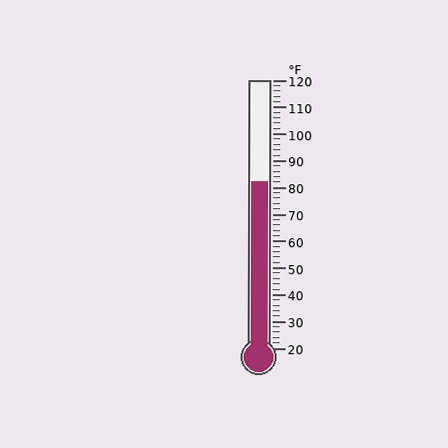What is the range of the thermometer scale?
The thermometer scale ranges from 20°F to 120°F.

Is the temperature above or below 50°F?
The temperature is above 50°F.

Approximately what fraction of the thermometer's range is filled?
The thermometer is filled to approximately 60% of its range.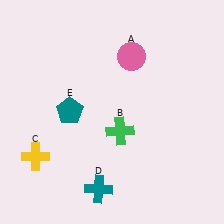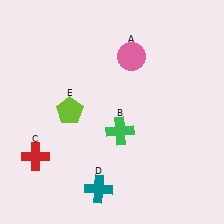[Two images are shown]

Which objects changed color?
C changed from yellow to red. E changed from teal to lime.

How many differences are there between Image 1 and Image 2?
There are 2 differences between the two images.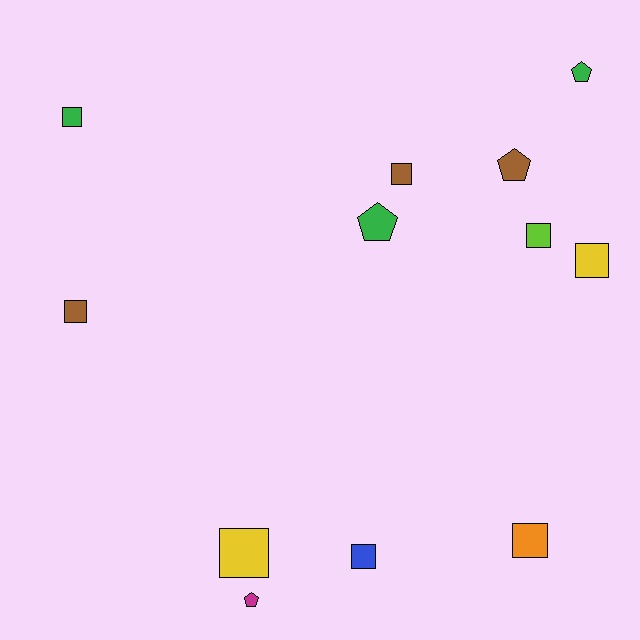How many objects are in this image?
There are 12 objects.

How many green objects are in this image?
There are 3 green objects.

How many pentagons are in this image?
There are 4 pentagons.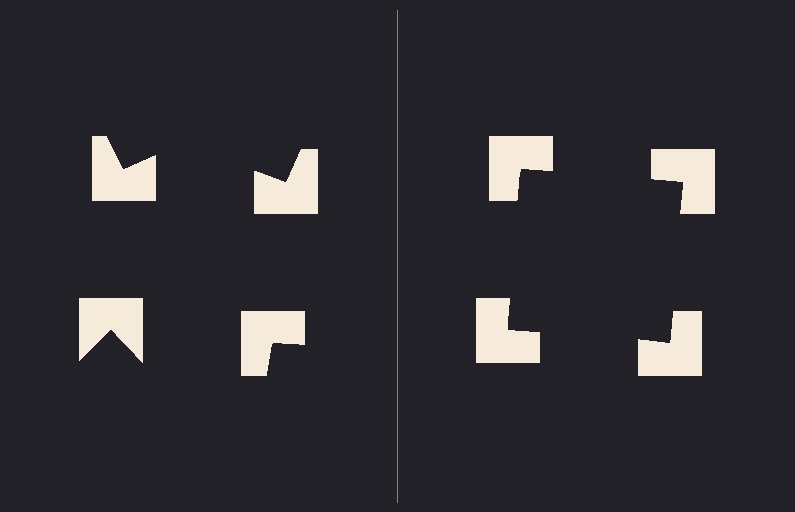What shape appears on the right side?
An illusory square.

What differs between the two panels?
The notched squares are positioned identically on both sides; only the wedge orientations differ. On the right they align to a square; on the left they are misaligned.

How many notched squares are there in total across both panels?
8 — 4 on each side.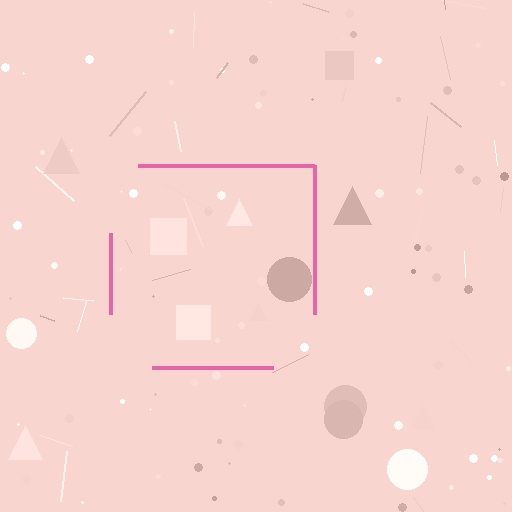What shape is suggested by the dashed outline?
The dashed outline suggests a square.